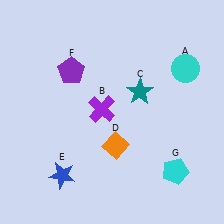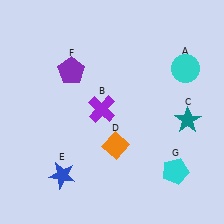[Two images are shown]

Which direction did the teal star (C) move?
The teal star (C) moved right.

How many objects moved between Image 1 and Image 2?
1 object moved between the two images.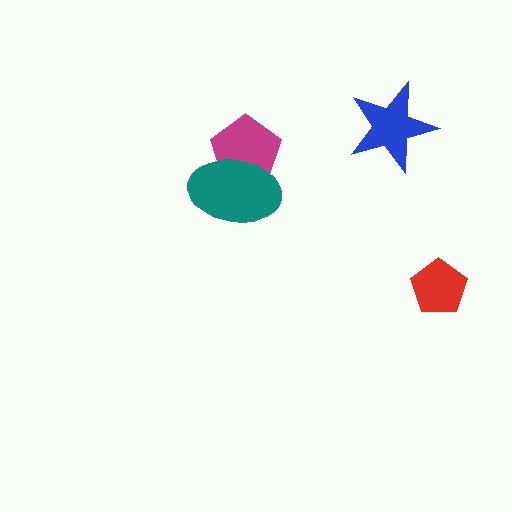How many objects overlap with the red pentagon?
0 objects overlap with the red pentagon.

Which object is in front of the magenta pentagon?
The teal ellipse is in front of the magenta pentagon.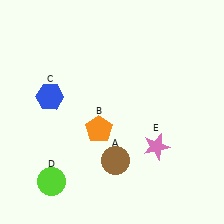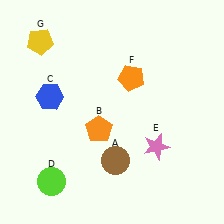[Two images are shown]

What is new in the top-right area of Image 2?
An orange pentagon (F) was added in the top-right area of Image 2.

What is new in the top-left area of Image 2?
A yellow pentagon (G) was added in the top-left area of Image 2.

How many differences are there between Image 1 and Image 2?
There are 2 differences between the two images.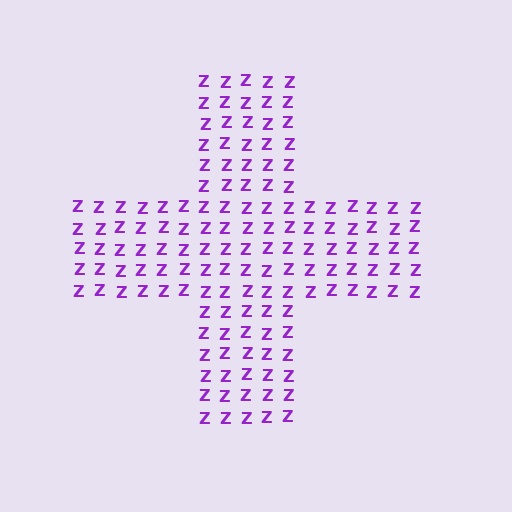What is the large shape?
The large shape is a cross.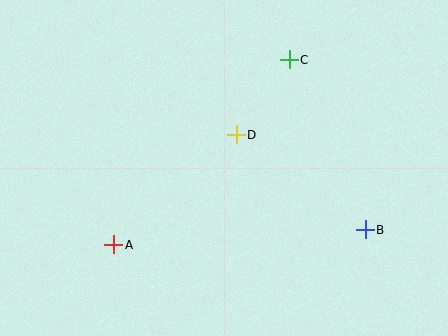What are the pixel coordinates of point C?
Point C is at (289, 60).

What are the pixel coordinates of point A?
Point A is at (114, 245).